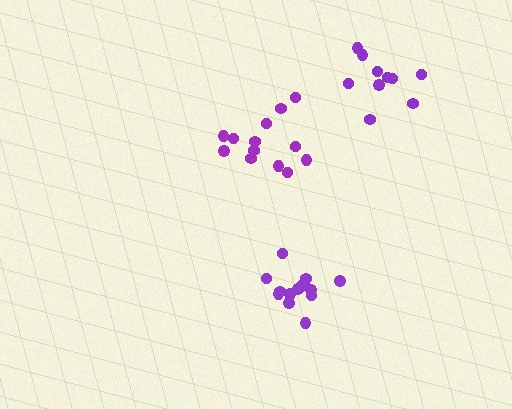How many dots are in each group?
Group 1: 10 dots, Group 2: 13 dots, Group 3: 14 dots (37 total).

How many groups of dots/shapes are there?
There are 3 groups.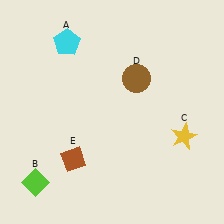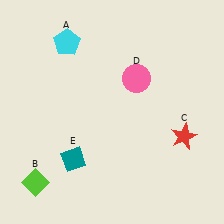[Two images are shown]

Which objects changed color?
C changed from yellow to red. D changed from brown to pink. E changed from brown to teal.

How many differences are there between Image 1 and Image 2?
There are 3 differences between the two images.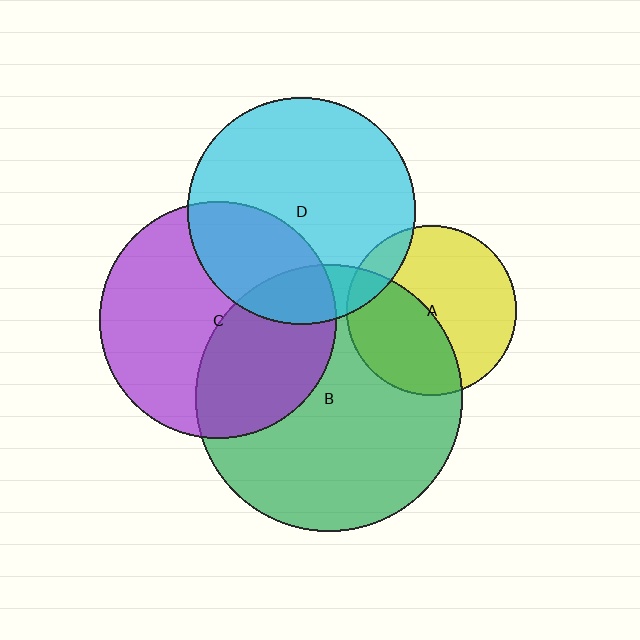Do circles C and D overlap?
Yes.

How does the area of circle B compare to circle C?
Approximately 1.3 times.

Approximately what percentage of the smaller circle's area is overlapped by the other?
Approximately 30%.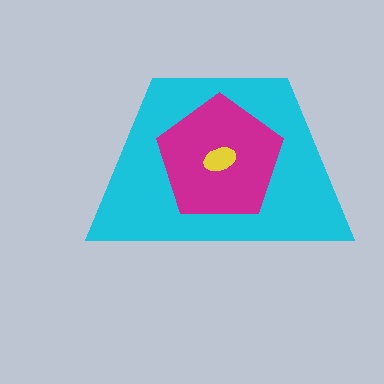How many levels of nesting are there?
3.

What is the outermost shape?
The cyan trapezoid.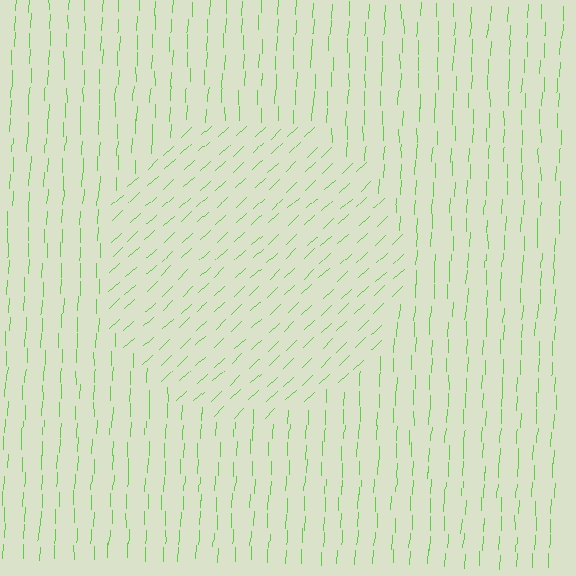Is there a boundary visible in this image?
Yes, there is a texture boundary formed by a change in line orientation.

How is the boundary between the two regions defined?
The boundary is defined purely by a change in line orientation (approximately 45 degrees difference). All lines are the same color and thickness.